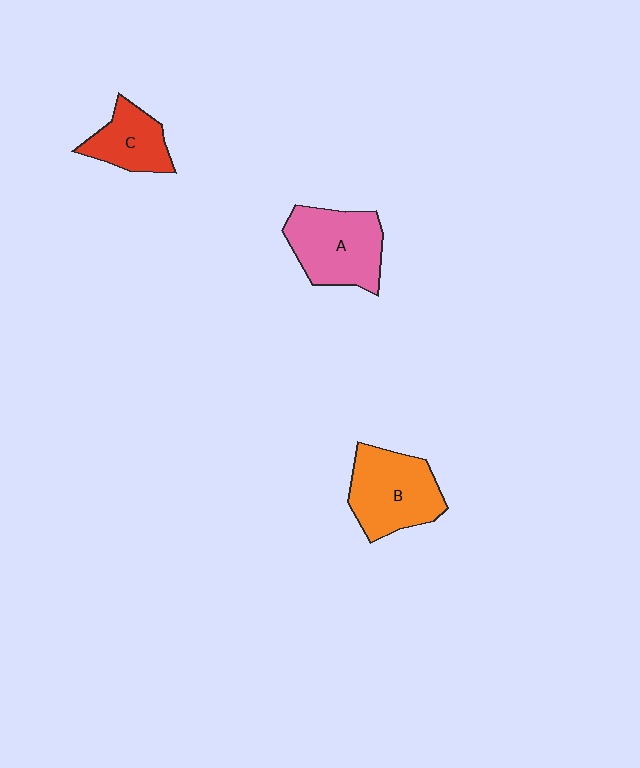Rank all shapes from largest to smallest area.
From largest to smallest: A (pink), B (orange), C (red).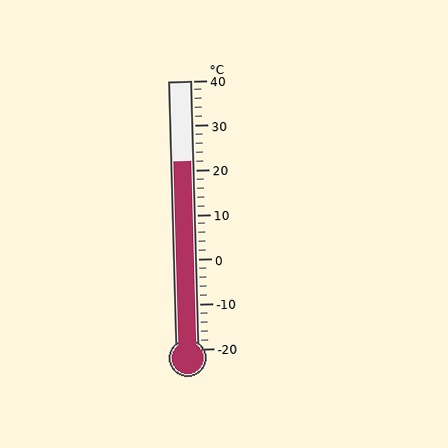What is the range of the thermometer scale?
The thermometer scale ranges from -20°C to 40°C.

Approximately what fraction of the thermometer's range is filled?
The thermometer is filled to approximately 70% of its range.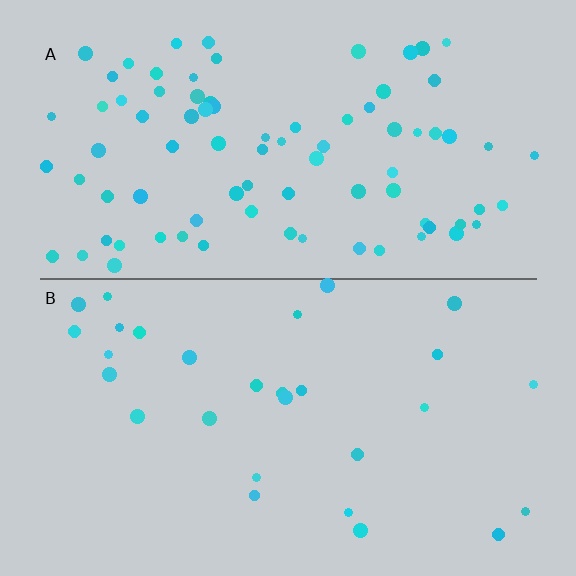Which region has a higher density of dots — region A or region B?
A (the top).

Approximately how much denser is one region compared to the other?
Approximately 2.9× — region A over region B.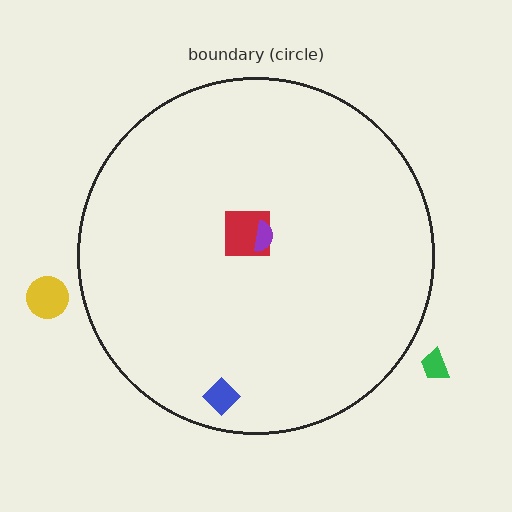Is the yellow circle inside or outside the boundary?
Outside.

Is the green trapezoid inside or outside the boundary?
Outside.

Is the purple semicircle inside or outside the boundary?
Inside.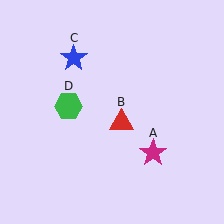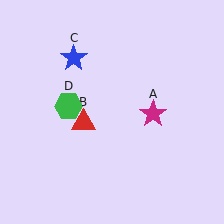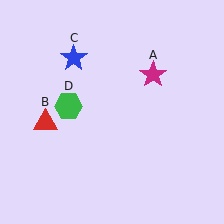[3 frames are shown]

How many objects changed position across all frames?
2 objects changed position: magenta star (object A), red triangle (object B).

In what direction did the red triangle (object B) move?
The red triangle (object B) moved left.